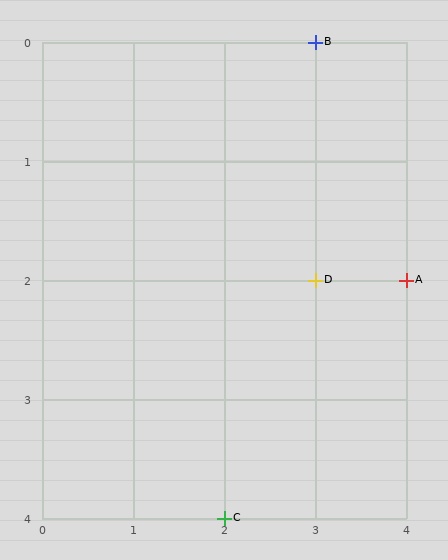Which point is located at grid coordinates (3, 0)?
Point B is at (3, 0).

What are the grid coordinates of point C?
Point C is at grid coordinates (2, 4).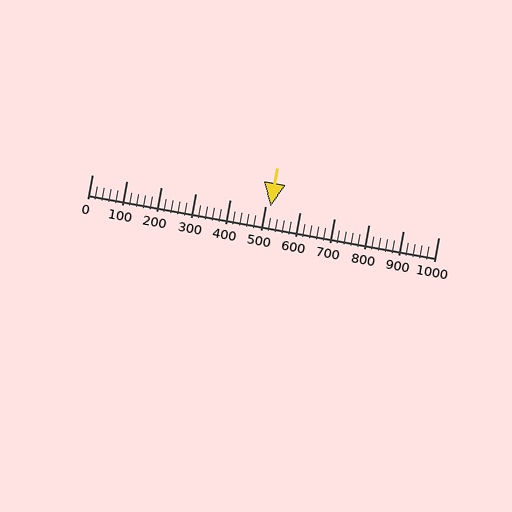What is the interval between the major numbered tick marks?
The major tick marks are spaced 100 units apart.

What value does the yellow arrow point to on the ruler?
The yellow arrow points to approximately 515.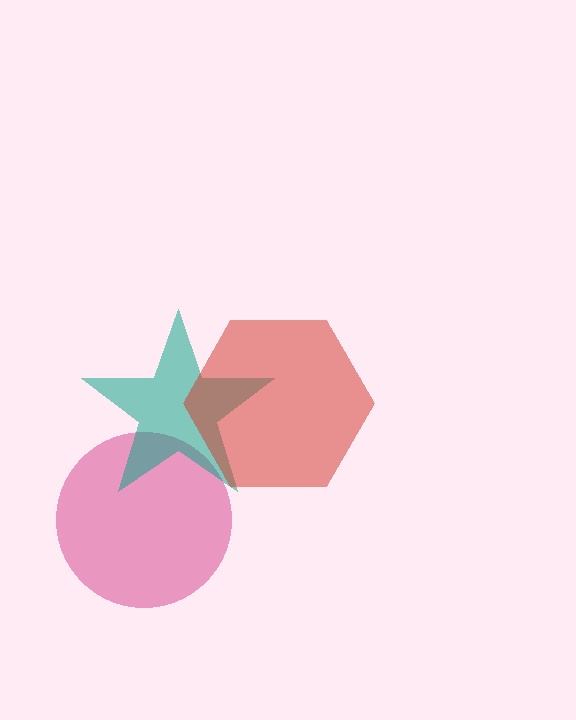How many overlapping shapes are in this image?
There are 3 overlapping shapes in the image.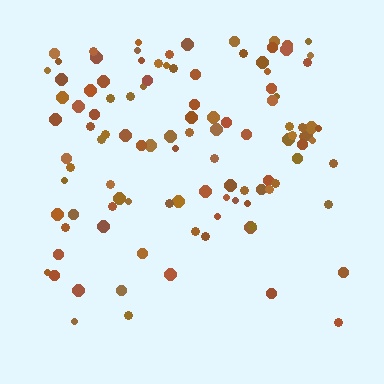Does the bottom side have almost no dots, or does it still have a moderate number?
Still a moderate number, just noticeably fewer than the top.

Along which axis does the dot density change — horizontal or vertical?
Vertical.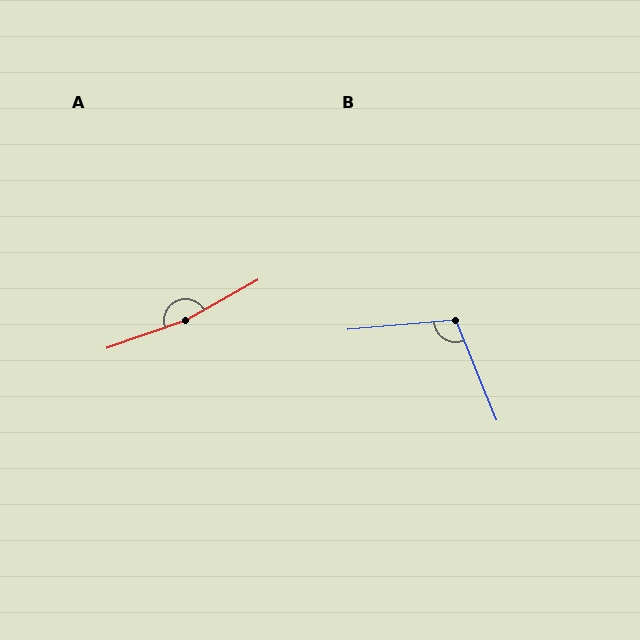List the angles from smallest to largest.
B (107°), A (170°).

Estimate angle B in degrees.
Approximately 107 degrees.